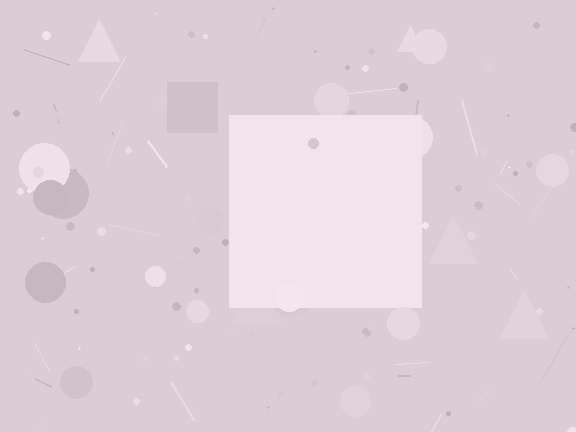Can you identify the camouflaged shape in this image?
The camouflaged shape is a square.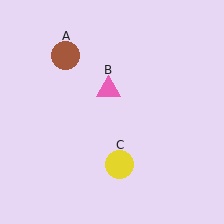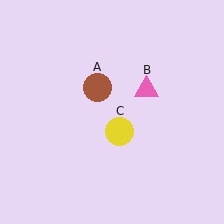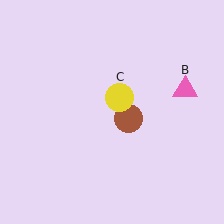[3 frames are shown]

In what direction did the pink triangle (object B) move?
The pink triangle (object B) moved right.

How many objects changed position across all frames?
3 objects changed position: brown circle (object A), pink triangle (object B), yellow circle (object C).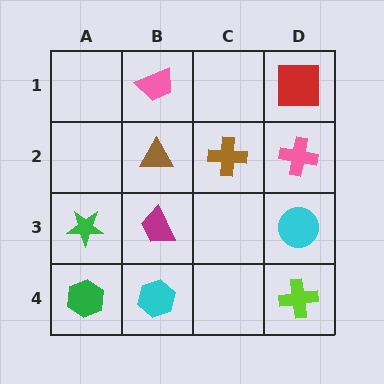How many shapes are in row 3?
3 shapes.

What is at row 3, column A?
A green star.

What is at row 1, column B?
A pink trapezoid.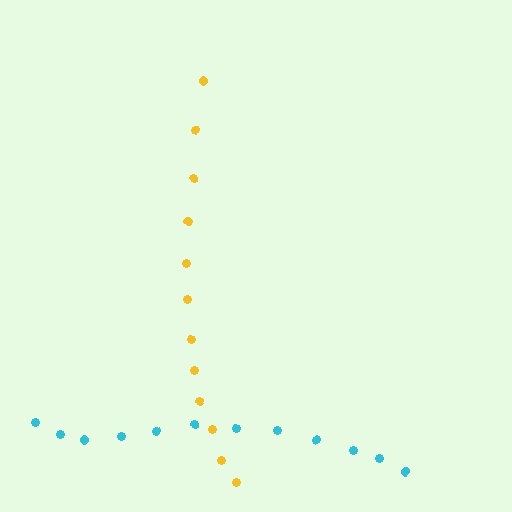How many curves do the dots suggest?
There are 2 distinct paths.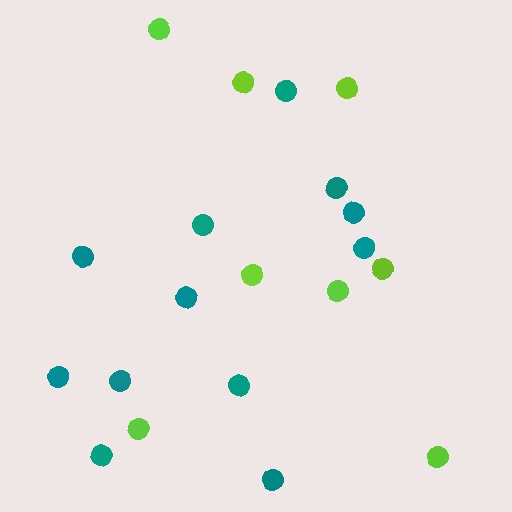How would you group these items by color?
There are 2 groups: one group of teal circles (12) and one group of lime circles (8).